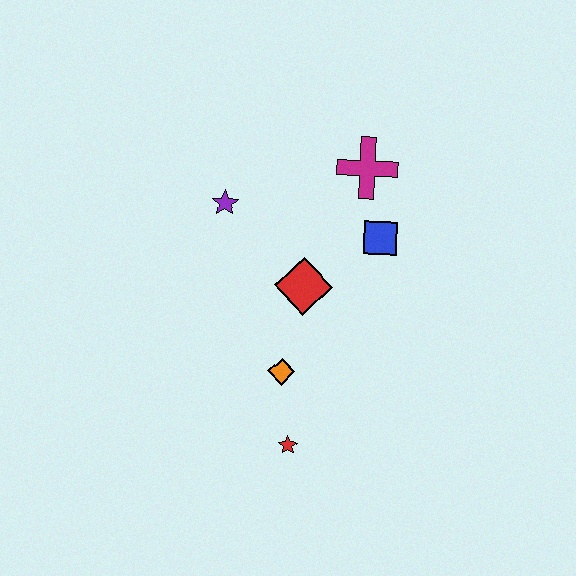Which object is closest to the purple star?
The red diamond is closest to the purple star.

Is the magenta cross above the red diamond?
Yes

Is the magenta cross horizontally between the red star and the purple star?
No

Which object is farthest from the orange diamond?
The magenta cross is farthest from the orange diamond.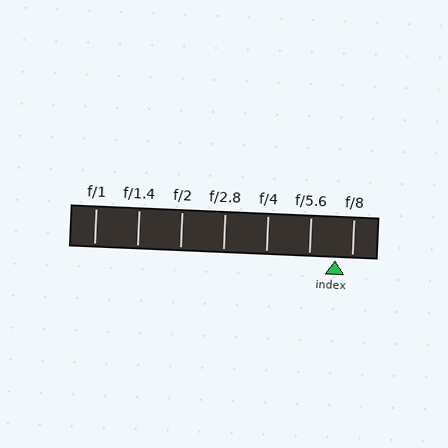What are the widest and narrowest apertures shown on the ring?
The widest aperture shown is f/1 and the narrowest is f/8.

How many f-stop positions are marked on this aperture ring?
There are 7 f-stop positions marked.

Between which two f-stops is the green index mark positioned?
The index mark is between f/5.6 and f/8.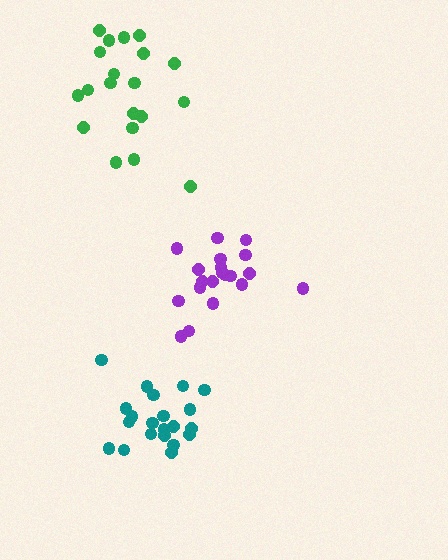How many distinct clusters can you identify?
There are 3 distinct clusters.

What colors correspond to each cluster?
The clusters are colored: purple, green, teal.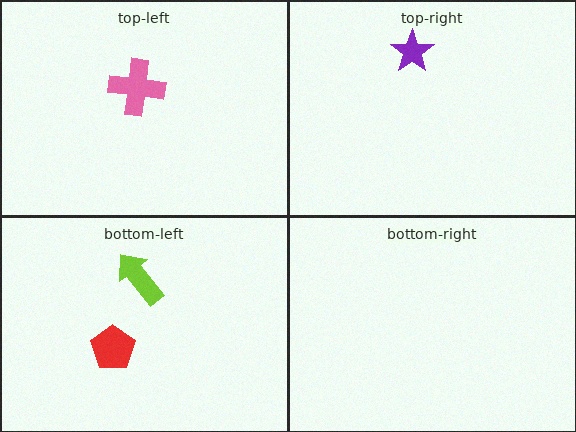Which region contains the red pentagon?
The bottom-left region.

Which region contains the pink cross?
The top-left region.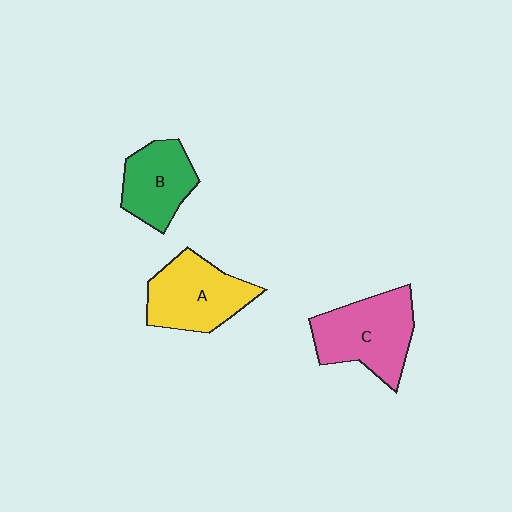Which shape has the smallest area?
Shape B (green).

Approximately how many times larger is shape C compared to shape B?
Approximately 1.4 times.